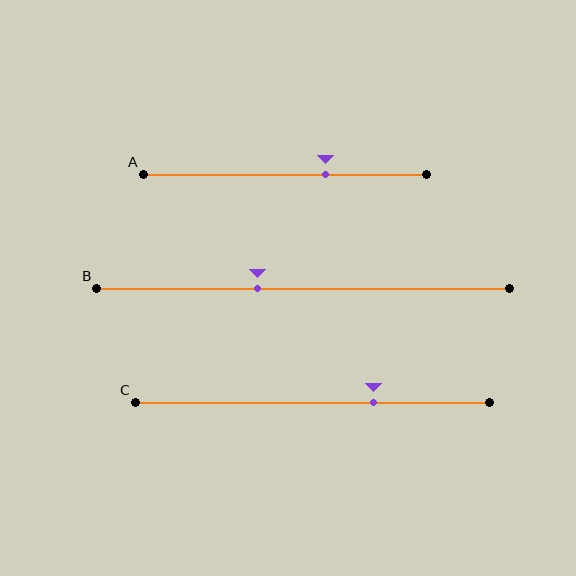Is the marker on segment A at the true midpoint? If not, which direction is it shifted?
No, the marker on segment A is shifted to the right by about 14% of the segment length.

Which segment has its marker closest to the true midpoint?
Segment B has its marker closest to the true midpoint.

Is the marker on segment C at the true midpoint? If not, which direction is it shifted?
No, the marker on segment C is shifted to the right by about 17% of the segment length.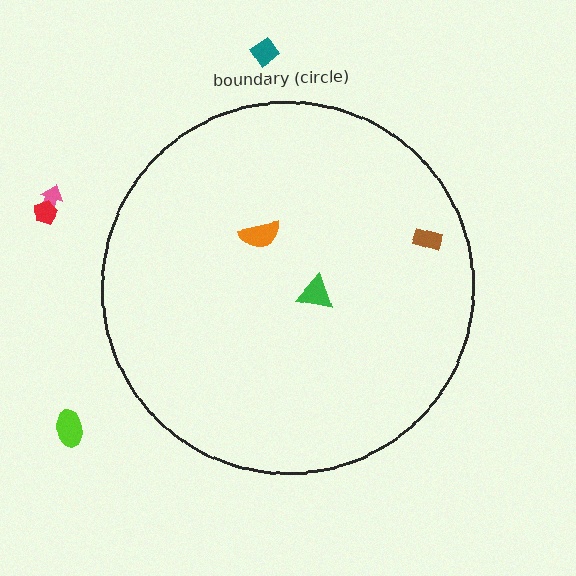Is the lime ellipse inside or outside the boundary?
Outside.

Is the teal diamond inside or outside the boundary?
Outside.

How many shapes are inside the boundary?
3 inside, 4 outside.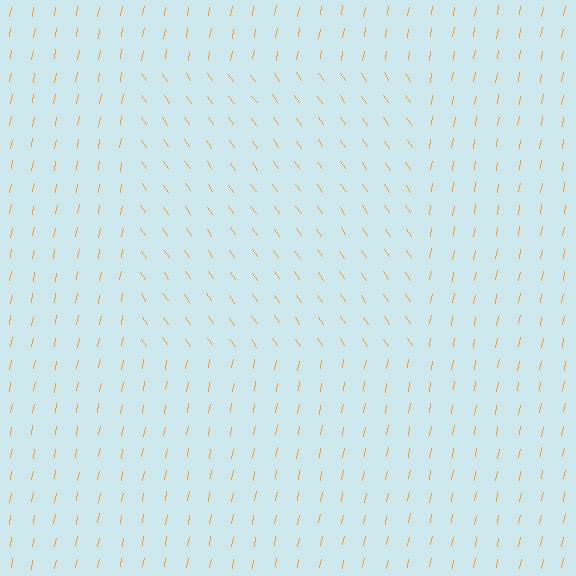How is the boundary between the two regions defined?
The boundary is defined purely by a change in line orientation (approximately 45 degrees difference). All lines are the same color and thickness.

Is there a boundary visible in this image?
Yes, there is a texture boundary formed by a change in line orientation.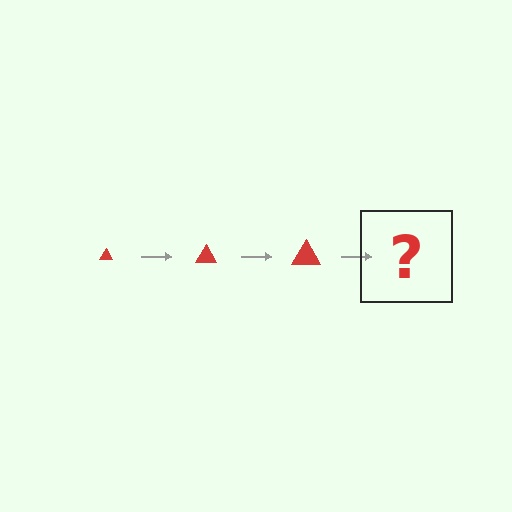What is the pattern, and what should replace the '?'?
The pattern is that the triangle gets progressively larger each step. The '?' should be a red triangle, larger than the previous one.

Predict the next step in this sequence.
The next step is a red triangle, larger than the previous one.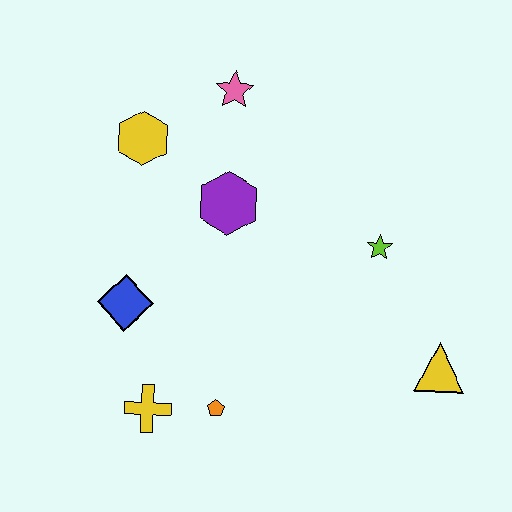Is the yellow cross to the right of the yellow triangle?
No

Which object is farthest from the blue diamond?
The yellow triangle is farthest from the blue diamond.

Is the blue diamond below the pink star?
Yes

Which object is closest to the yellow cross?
The orange pentagon is closest to the yellow cross.